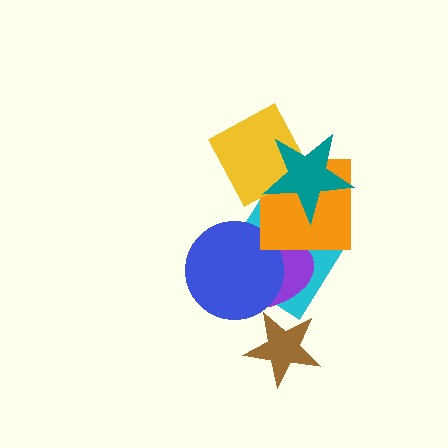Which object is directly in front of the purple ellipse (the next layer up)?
The blue circle is directly in front of the purple ellipse.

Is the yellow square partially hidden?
Yes, it is partially covered by another shape.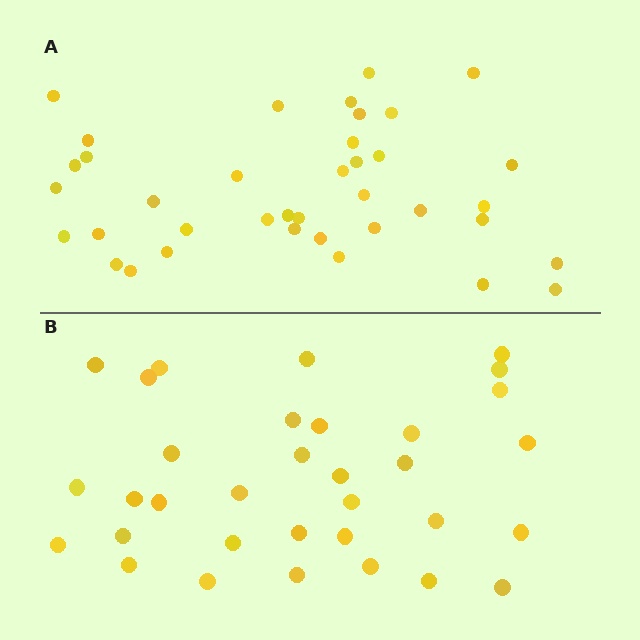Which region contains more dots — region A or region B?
Region A (the top region) has more dots.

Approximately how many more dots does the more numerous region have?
Region A has about 5 more dots than region B.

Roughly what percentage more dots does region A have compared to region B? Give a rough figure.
About 15% more.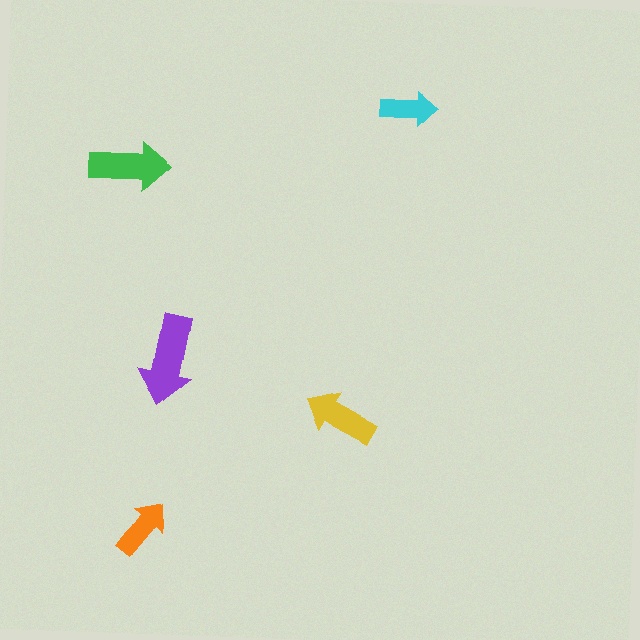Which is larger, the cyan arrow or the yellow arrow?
The yellow one.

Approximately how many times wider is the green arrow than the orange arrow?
About 1.5 times wider.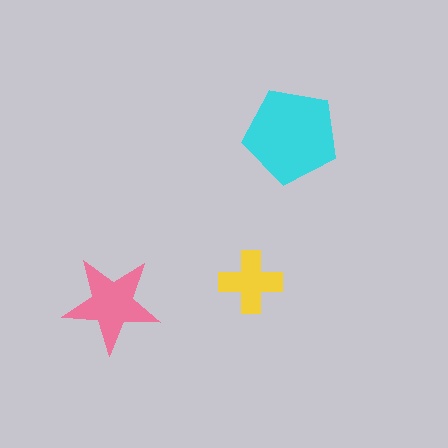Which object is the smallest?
The yellow cross.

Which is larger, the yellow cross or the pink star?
The pink star.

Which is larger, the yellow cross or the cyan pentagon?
The cyan pentagon.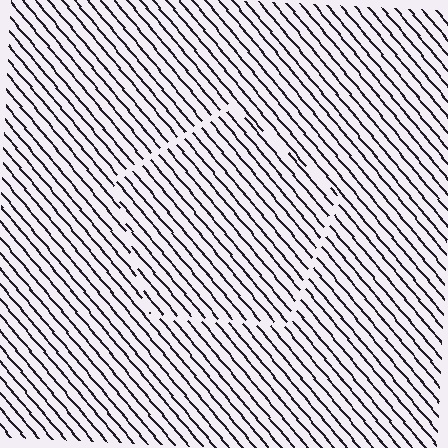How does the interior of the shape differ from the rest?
The interior of the shape contains the same grating, shifted by half a period — the contour is defined by the phase discontinuity where line-ends from the inner and outer gratings abut.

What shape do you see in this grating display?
An illusory pentagon. The interior of the shape contains the same grating, shifted by half a period — the contour is defined by the phase discontinuity where line-ends from the inner and outer gratings abut.